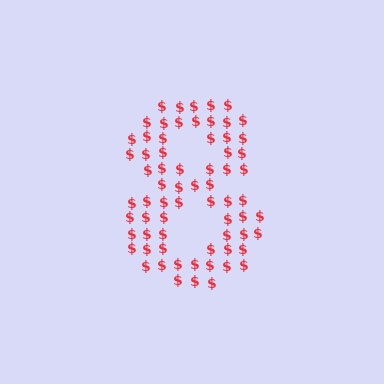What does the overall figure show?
The overall figure shows the digit 8.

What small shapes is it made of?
It is made of small dollar signs.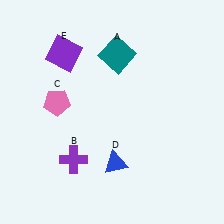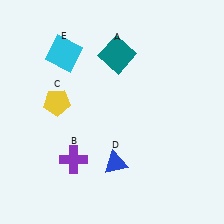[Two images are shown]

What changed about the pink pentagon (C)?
In Image 1, C is pink. In Image 2, it changed to yellow.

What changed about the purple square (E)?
In Image 1, E is purple. In Image 2, it changed to cyan.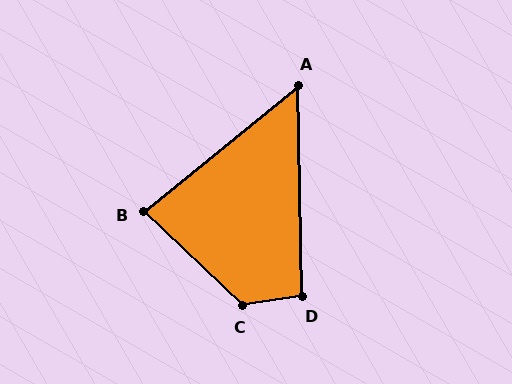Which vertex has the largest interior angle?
C, at approximately 128 degrees.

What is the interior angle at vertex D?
Approximately 97 degrees (obtuse).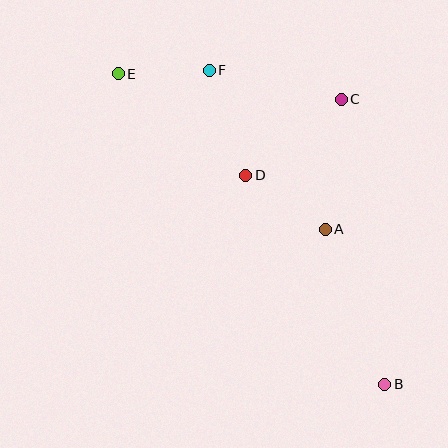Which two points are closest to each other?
Points E and F are closest to each other.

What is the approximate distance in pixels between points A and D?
The distance between A and D is approximately 97 pixels.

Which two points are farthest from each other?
Points B and E are farthest from each other.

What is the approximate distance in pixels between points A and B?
The distance between A and B is approximately 166 pixels.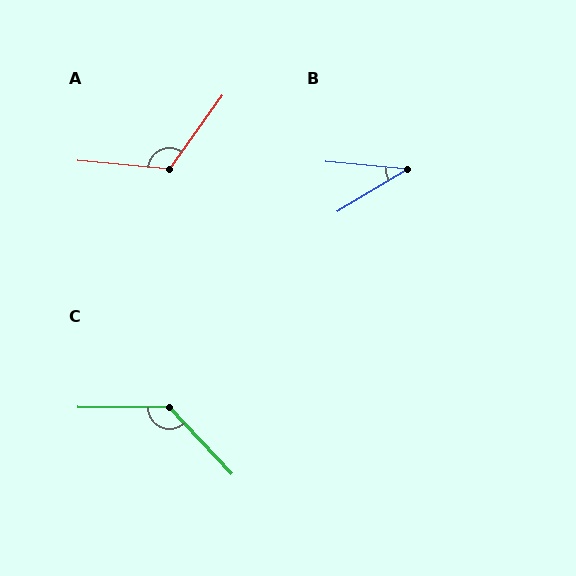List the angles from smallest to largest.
B (36°), A (121°), C (134°).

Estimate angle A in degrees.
Approximately 121 degrees.